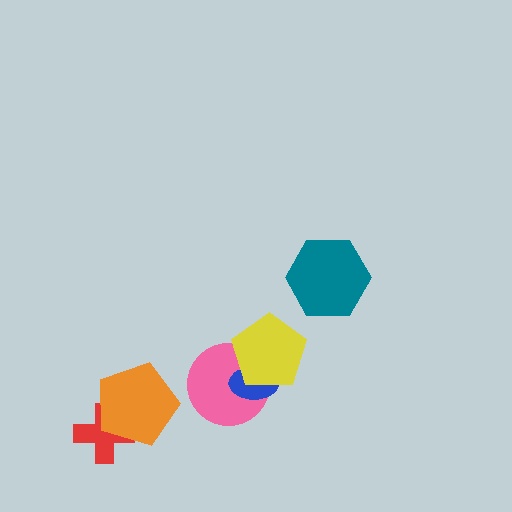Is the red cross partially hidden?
Yes, it is partially covered by another shape.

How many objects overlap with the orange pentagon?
1 object overlaps with the orange pentagon.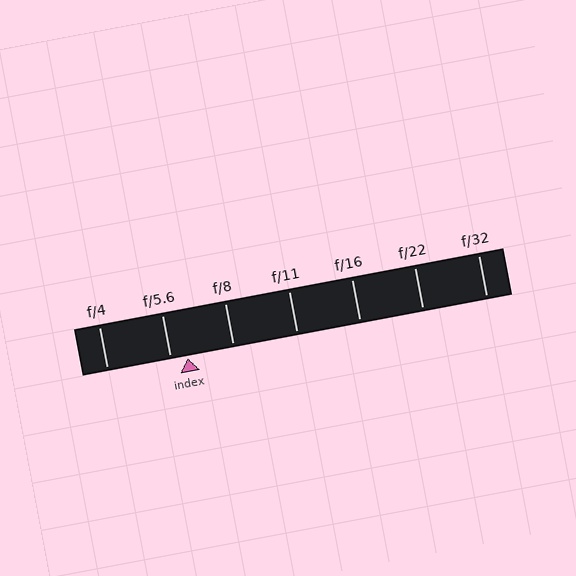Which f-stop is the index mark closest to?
The index mark is closest to f/5.6.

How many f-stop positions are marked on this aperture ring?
There are 7 f-stop positions marked.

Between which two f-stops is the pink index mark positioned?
The index mark is between f/5.6 and f/8.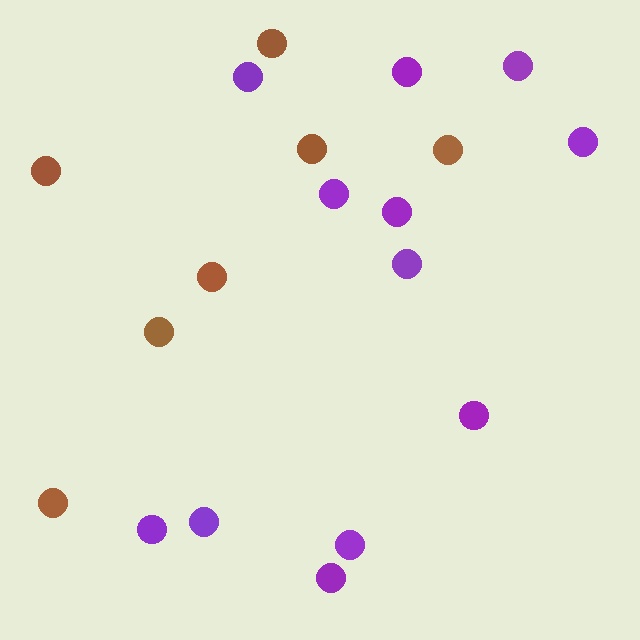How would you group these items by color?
There are 2 groups: one group of brown circles (7) and one group of purple circles (12).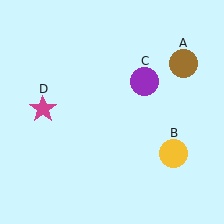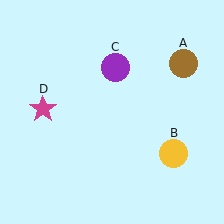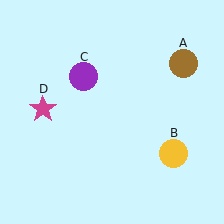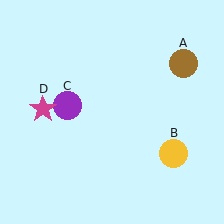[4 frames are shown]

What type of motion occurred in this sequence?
The purple circle (object C) rotated counterclockwise around the center of the scene.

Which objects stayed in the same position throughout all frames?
Brown circle (object A) and yellow circle (object B) and magenta star (object D) remained stationary.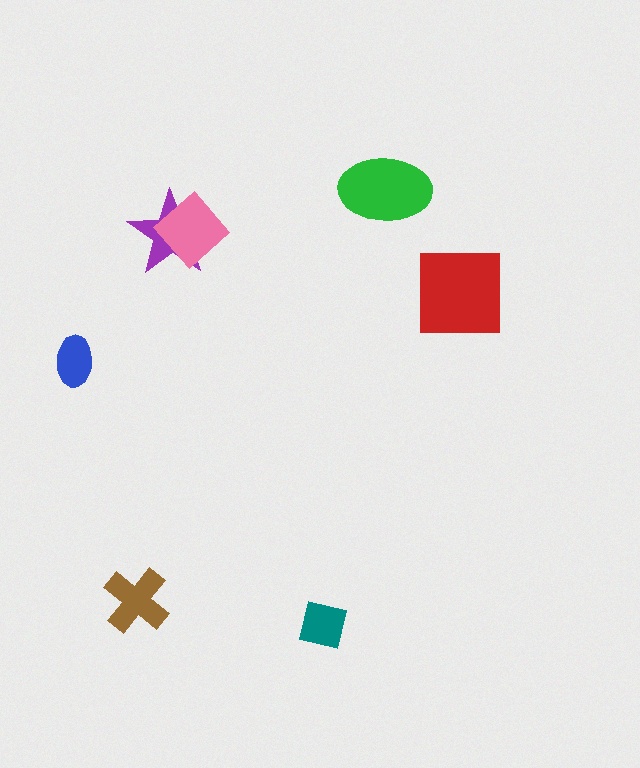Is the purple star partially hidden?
Yes, it is partially covered by another shape.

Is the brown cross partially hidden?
No, no other shape covers it.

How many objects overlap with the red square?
0 objects overlap with the red square.